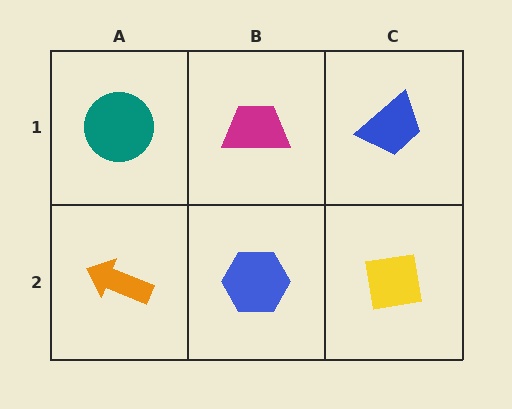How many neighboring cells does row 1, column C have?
2.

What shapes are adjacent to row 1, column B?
A blue hexagon (row 2, column B), a teal circle (row 1, column A), a blue trapezoid (row 1, column C).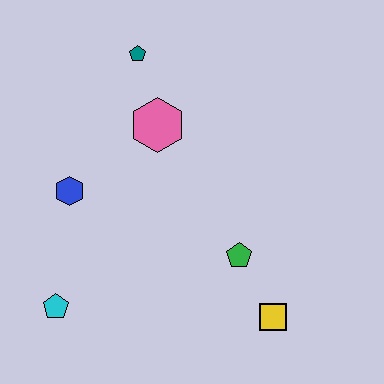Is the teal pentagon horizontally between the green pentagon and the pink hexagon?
No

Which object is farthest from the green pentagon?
The teal pentagon is farthest from the green pentagon.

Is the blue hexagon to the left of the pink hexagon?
Yes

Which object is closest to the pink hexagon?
The teal pentagon is closest to the pink hexagon.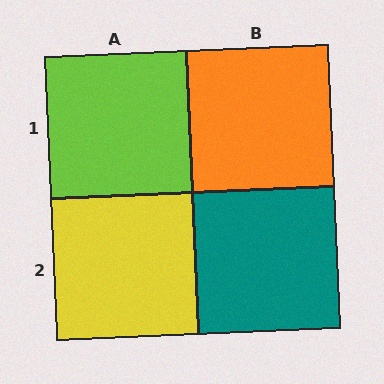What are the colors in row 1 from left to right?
Lime, orange.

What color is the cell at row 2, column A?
Yellow.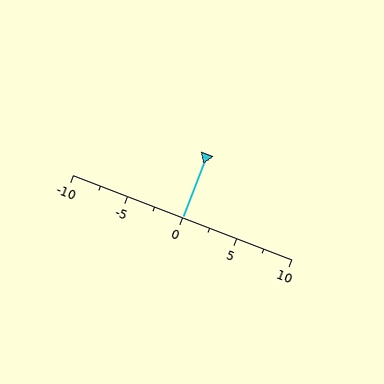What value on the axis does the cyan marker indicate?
The marker indicates approximately 0.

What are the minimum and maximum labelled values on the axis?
The axis runs from -10 to 10.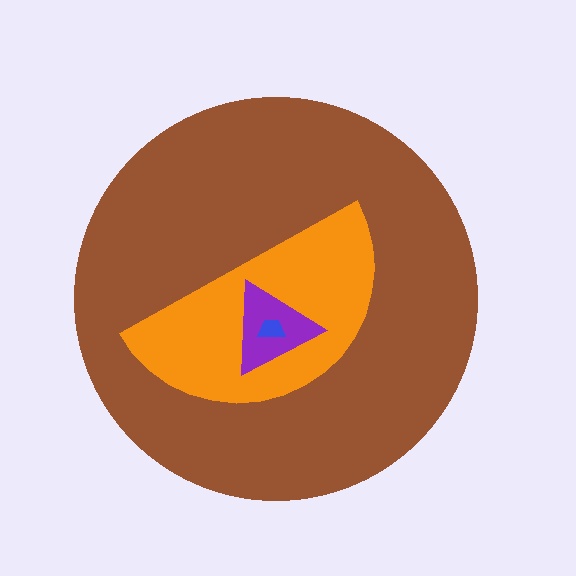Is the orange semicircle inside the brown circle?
Yes.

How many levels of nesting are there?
4.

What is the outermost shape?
The brown circle.